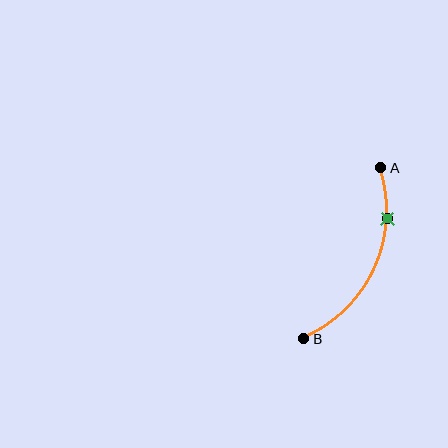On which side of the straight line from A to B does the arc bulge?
The arc bulges to the right of the straight line connecting A and B.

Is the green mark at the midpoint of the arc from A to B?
No. The green mark lies on the arc but is closer to endpoint A. The arc midpoint would be at the point on the curve equidistant along the arc from both A and B.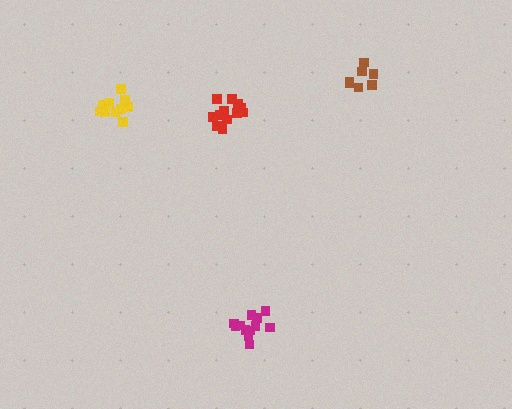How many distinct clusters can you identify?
There are 4 distinct clusters.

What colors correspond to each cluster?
The clusters are colored: magenta, brown, yellow, red.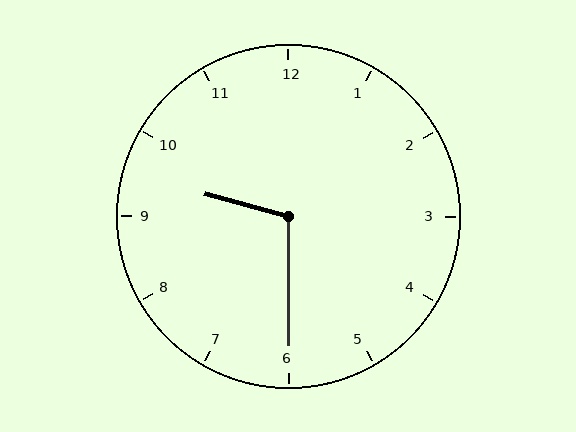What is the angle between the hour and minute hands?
Approximately 105 degrees.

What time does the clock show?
9:30.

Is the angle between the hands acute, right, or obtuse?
It is obtuse.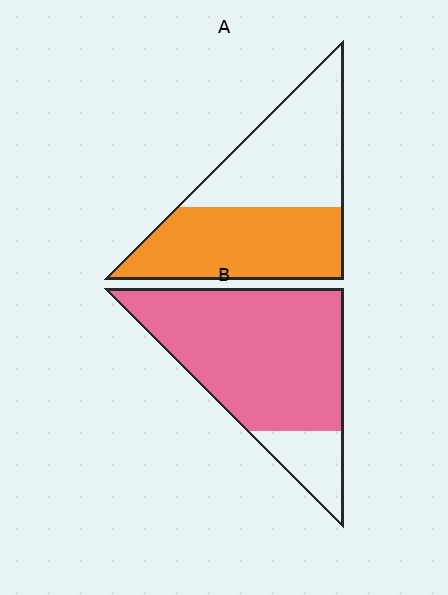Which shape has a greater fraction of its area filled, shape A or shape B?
Shape B.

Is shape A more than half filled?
Roughly half.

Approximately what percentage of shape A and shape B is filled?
A is approximately 50% and B is approximately 85%.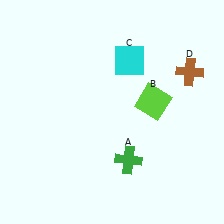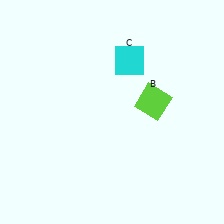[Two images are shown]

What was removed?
The green cross (A), the brown cross (D) were removed in Image 2.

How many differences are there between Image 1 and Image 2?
There are 2 differences between the two images.